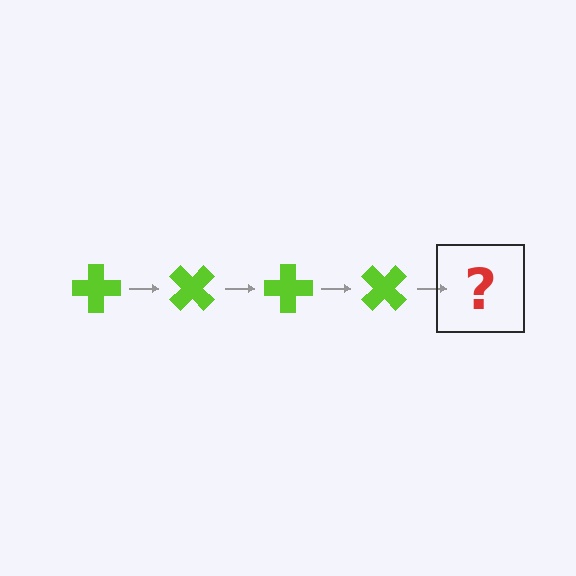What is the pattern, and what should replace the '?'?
The pattern is that the cross rotates 45 degrees each step. The '?' should be a lime cross rotated 180 degrees.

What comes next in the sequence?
The next element should be a lime cross rotated 180 degrees.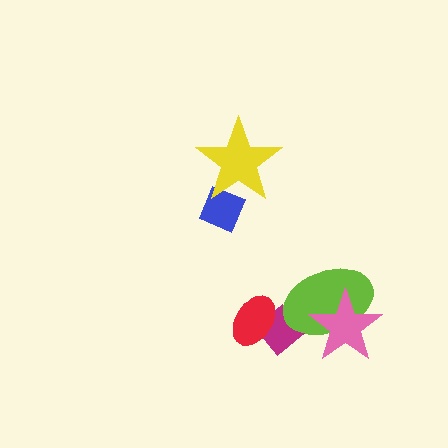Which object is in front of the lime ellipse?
The pink star is in front of the lime ellipse.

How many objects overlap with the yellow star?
1 object overlaps with the yellow star.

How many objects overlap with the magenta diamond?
2 objects overlap with the magenta diamond.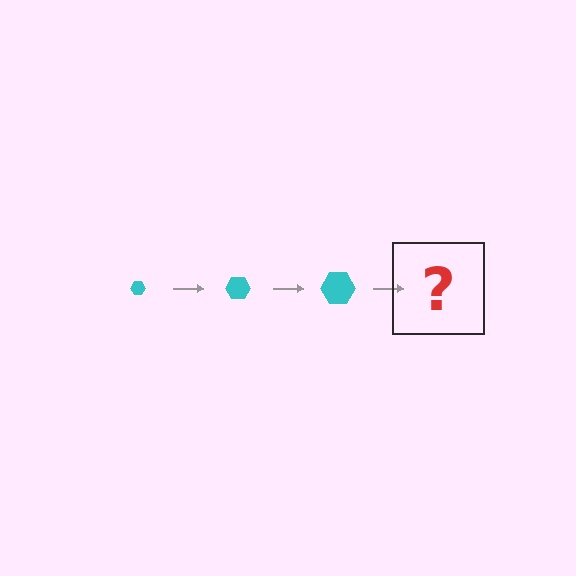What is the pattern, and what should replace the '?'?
The pattern is that the hexagon gets progressively larger each step. The '?' should be a cyan hexagon, larger than the previous one.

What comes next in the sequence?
The next element should be a cyan hexagon, larger than the previous one.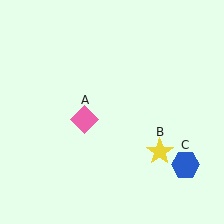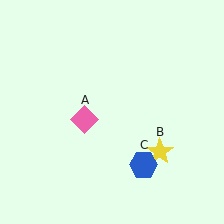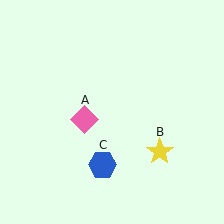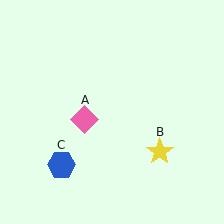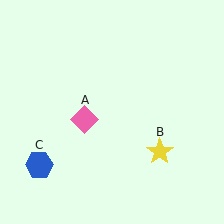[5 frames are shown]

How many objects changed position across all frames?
1 object changed position: blue hexagon (object C).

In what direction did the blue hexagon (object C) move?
The blue hexagon (object C) moved left.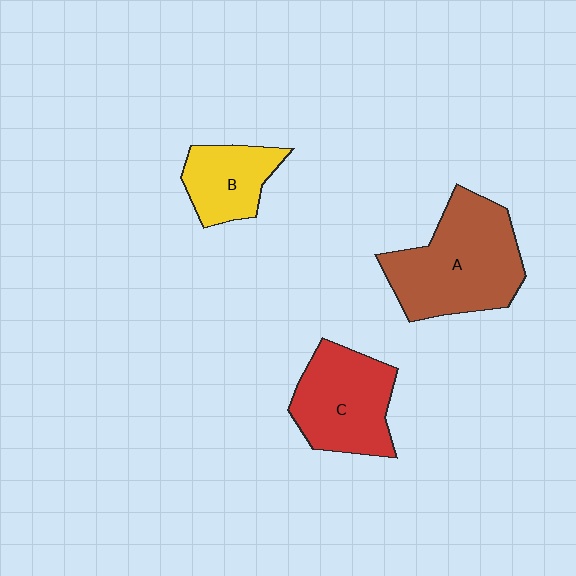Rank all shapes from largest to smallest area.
From largest to smallest: A (brown), C (red), B (yellow).